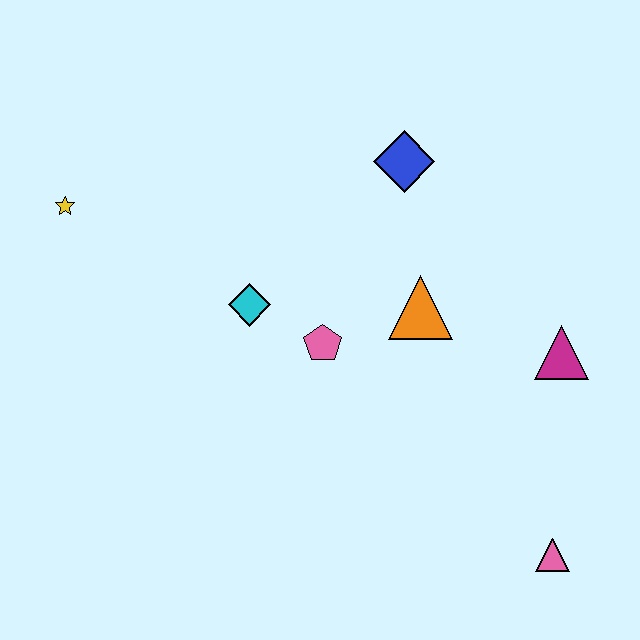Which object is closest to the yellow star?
The cyan diamond is closest to the yellow star.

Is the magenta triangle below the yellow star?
Yes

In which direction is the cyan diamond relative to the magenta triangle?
The cyan diamond is to the left of the magenta triangle.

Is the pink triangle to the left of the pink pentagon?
No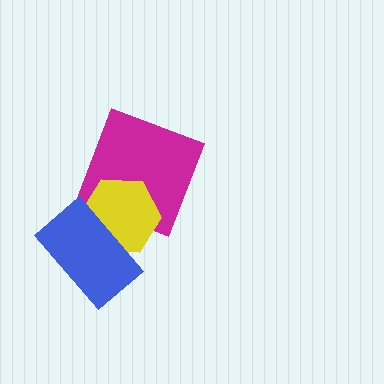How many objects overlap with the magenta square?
1 object overlaps with the magenta square.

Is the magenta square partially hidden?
Yes, it is partially covered by another shape.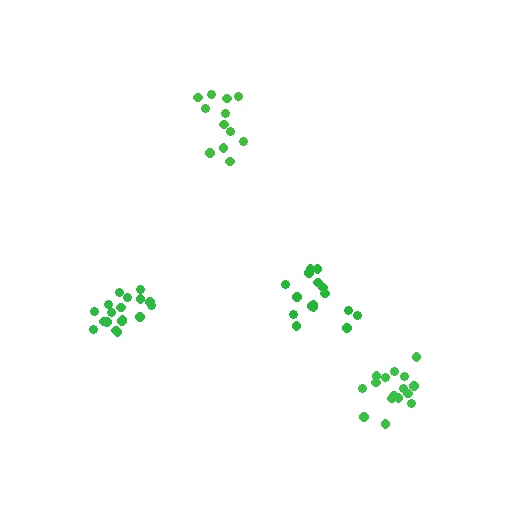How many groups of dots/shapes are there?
There are 4 groups.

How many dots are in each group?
Group 1: 18 dots, Group 2: 12 dots, Group 3: 16 dots, Group 4: 16 dots (62 total).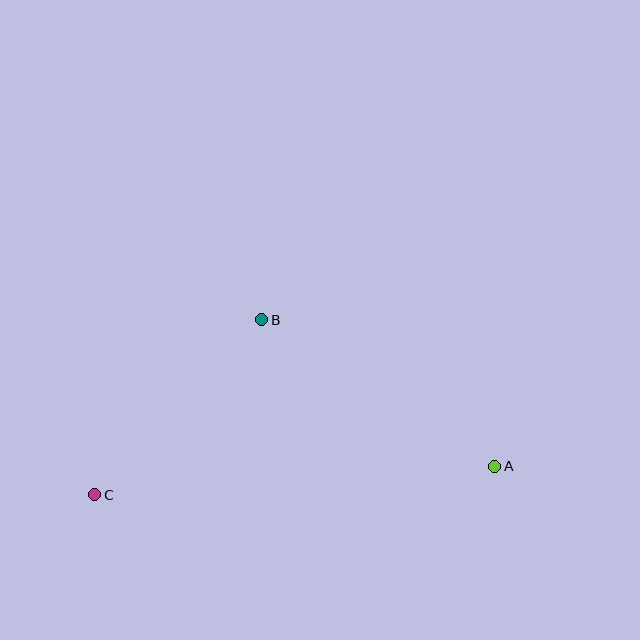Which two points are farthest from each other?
Points A and C are farthest from each other.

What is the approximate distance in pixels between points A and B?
The distance between A and B is approximately 275 pixels.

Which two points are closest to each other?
Points B and C are closest to each other.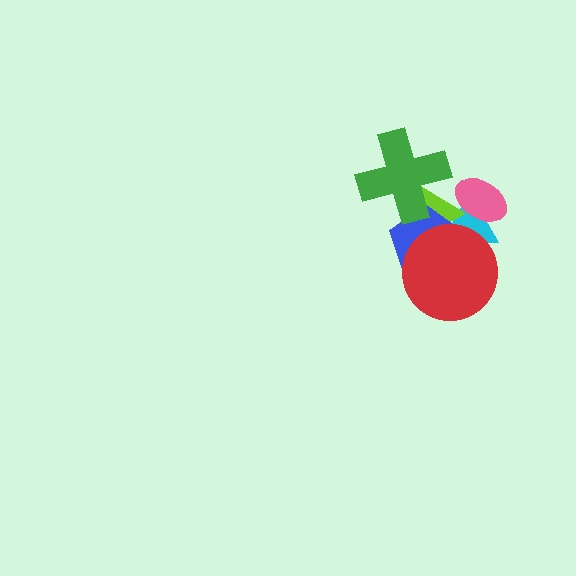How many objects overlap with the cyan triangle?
4 objects overlap with the cyan triangle.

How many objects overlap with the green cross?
2 objects overlap with the green cross.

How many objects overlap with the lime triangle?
5 objects overlap with the lime triangle.